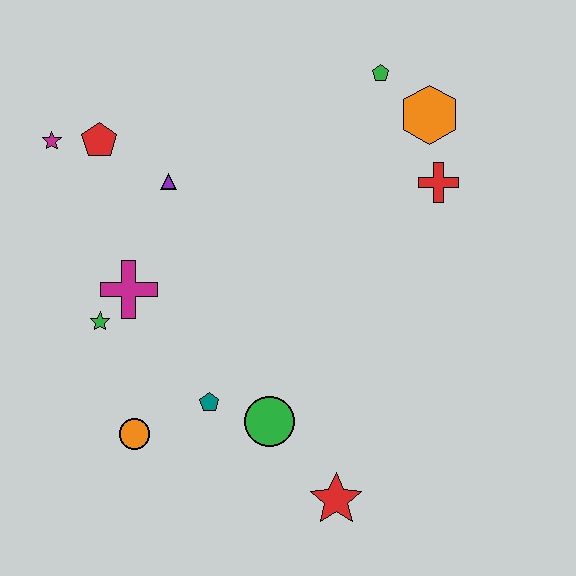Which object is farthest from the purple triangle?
The red star is farthest from the purple triangle.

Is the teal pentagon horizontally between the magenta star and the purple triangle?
No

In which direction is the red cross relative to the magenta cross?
The red cross is to the right of the magenta cross.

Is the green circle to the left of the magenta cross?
No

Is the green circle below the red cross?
Yes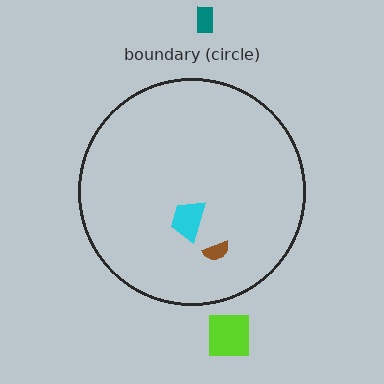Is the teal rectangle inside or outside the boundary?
Outside.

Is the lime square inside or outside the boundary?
Outside.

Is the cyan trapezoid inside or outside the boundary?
Inside.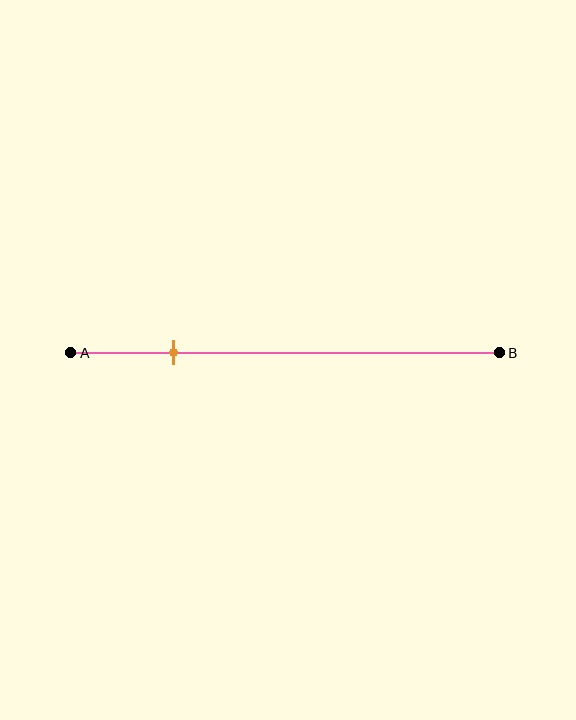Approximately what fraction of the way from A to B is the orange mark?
The orange mark is approximately 25% of the way from A to B.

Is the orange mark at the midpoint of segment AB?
No, the mark is at about 25% from A, not at the 50% midpoint.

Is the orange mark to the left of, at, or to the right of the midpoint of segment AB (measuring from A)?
The orange mark is to the left of the midpoint of segment AB.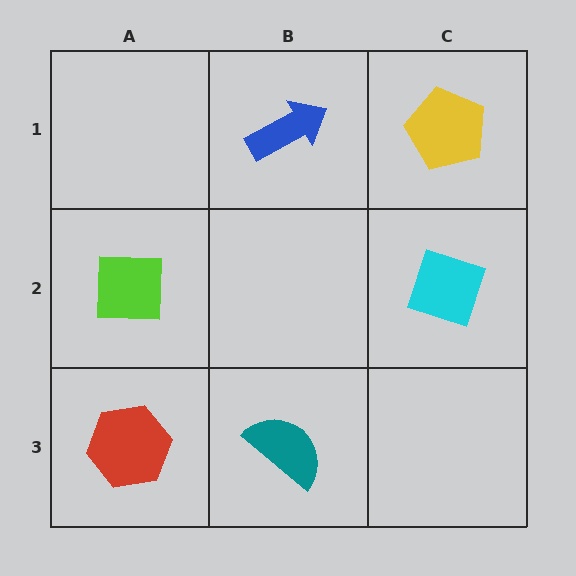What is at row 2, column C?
A cyan diamond.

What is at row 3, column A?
A red hexagon.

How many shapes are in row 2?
2 shapes.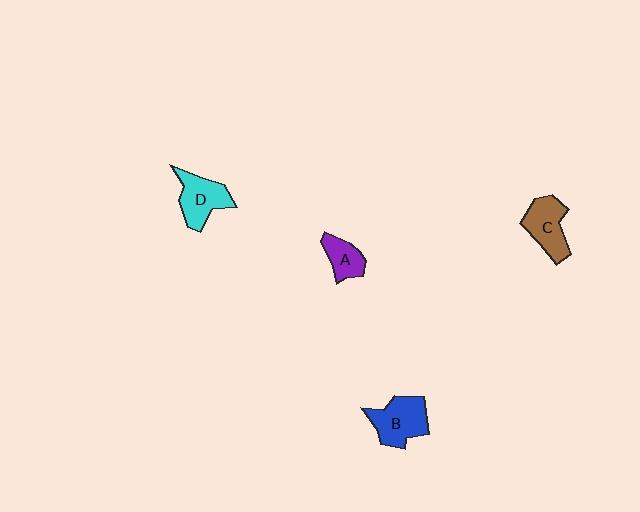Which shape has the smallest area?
Shape A (purple).